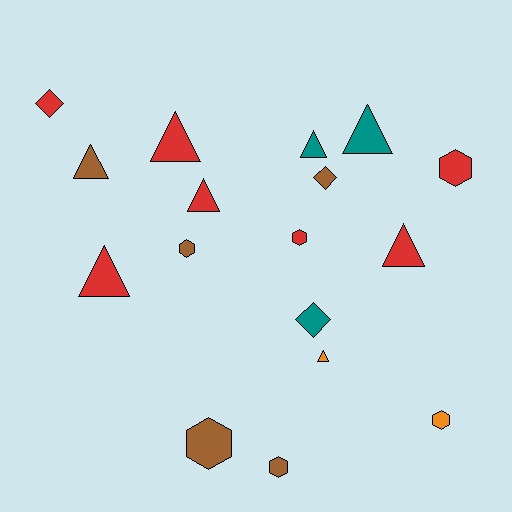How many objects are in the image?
There are 17 objects.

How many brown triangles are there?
There is 1 brown triangle.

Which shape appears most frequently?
Triangle, with 8 objects.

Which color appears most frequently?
Red, with 7 objects.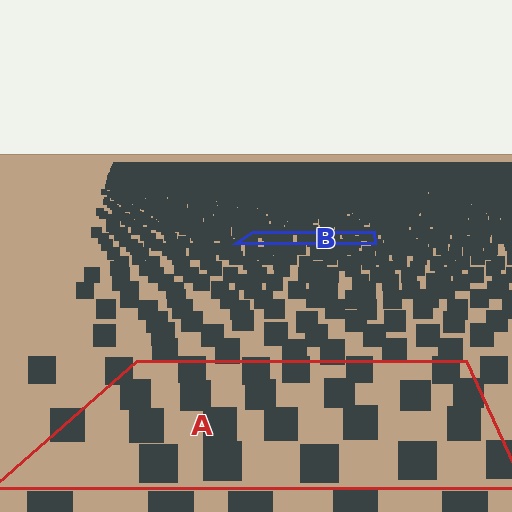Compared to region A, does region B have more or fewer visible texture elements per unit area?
Region B has more texture elements per unit area — they are packed more densely because it is farther away.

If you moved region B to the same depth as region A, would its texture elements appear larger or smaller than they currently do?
They would appear larger. At a closer depth, the same texture elements are projected at a bigger on-screen size.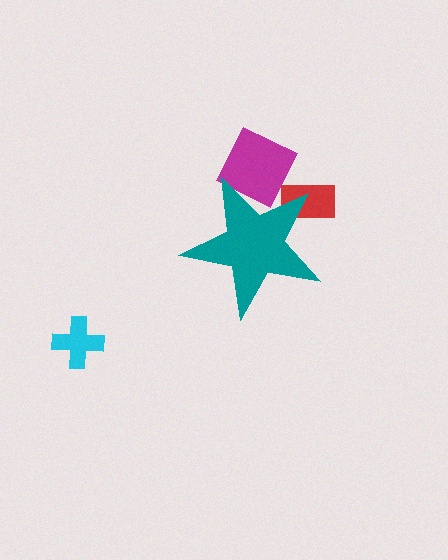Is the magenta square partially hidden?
Yes, the magenta square is partially hidden behind the teal star.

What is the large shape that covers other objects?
A teal star.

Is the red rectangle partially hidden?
Yes, the red rectangle is partially hidden behind the teal star.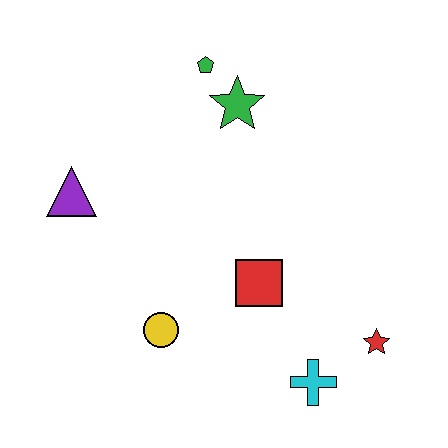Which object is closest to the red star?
The cyan cross is closest to the red star.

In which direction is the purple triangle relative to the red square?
The purple triangle is to the left of the red square.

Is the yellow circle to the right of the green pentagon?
No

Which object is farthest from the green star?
The cyan cross is farthest from the green star.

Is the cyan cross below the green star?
Yes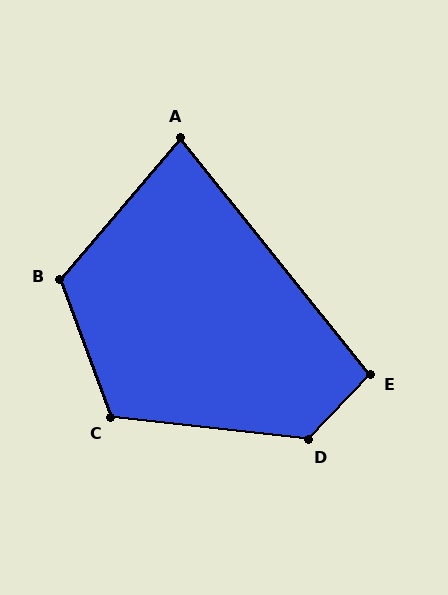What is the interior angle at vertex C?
Approximately 116 degrees (obtuse).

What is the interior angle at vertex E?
Approximately 98 degrees (obtuse).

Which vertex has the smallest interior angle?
A, at approximately 79 degrees.